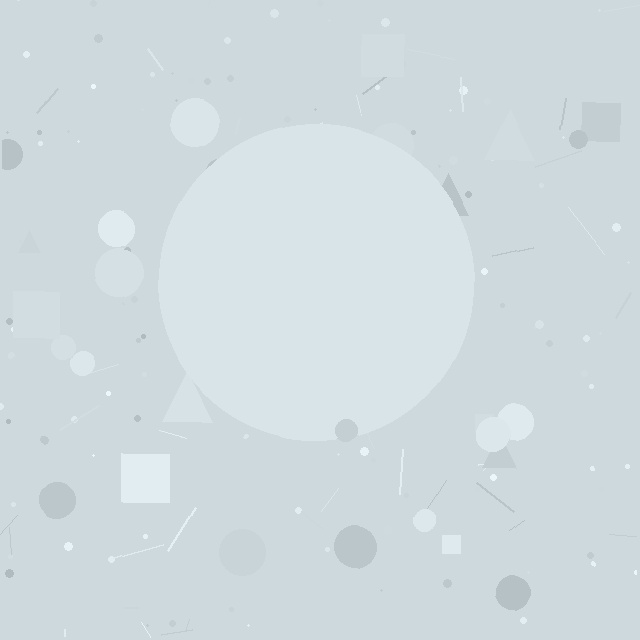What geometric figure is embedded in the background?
A circle is embedded in the background.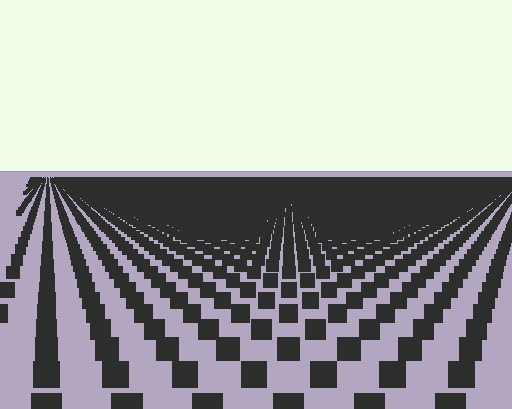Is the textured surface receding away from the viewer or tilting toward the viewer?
The surface is receding away from the viewer. Texture elements get smaller and denser toward the top.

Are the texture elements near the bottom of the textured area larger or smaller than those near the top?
Larger. Near the bottom, elements are closer to the viewer and appear at a bigger on-screen size.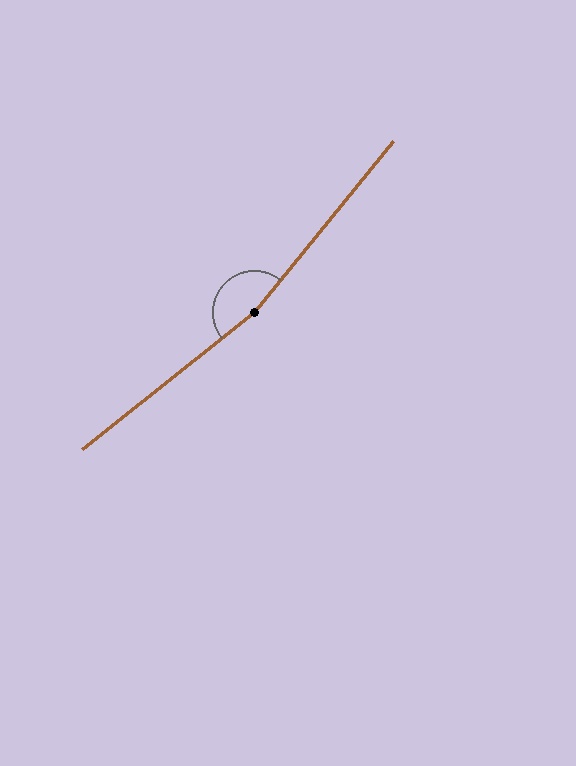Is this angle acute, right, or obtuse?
It is obtuse.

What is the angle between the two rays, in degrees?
Approximately 168 degrees.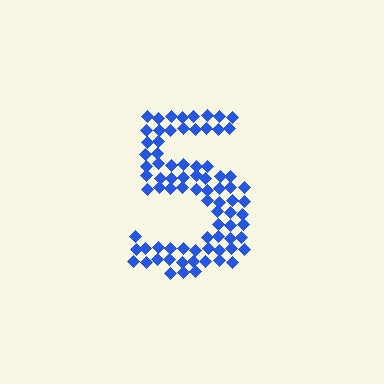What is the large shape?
The large shape is the digit 5.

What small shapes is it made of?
It is made of small diamonds.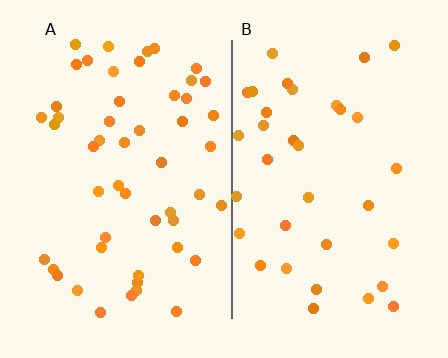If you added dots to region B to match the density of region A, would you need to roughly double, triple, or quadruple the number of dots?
Approximately double.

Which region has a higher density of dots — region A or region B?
A (the left).